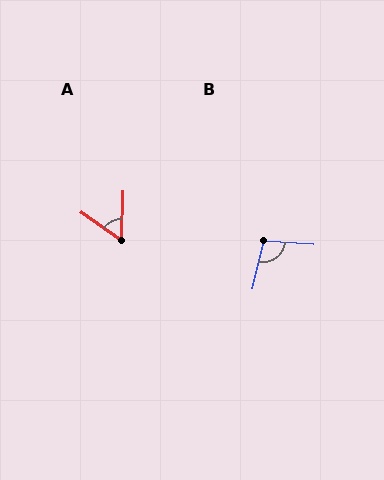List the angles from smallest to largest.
A (56°), B (100°).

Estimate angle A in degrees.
Approximately 56 degrees.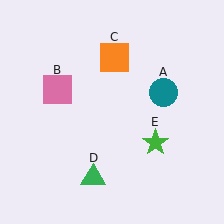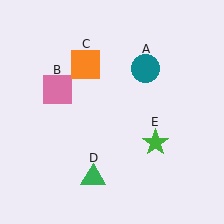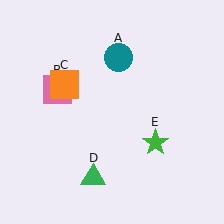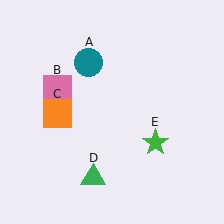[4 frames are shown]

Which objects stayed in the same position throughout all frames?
Pink square (object B) and green triangle (object D) and green star (object E) remained stationary.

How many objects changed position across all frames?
2 objects changed position: teal circle (object A), orange square (object C).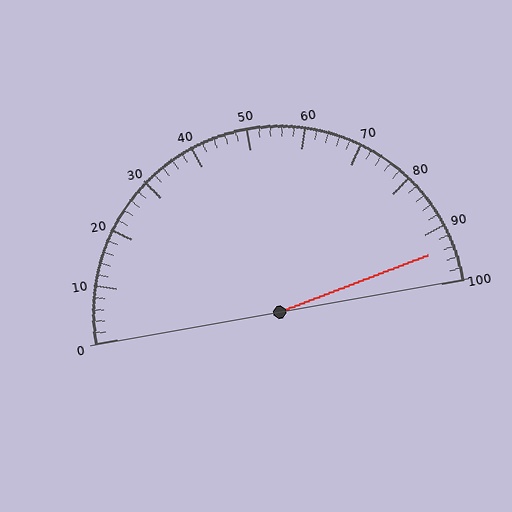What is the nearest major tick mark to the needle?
The nearest major tick mark is 90.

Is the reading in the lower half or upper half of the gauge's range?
The reading is in the upper half of the range (0 to 100).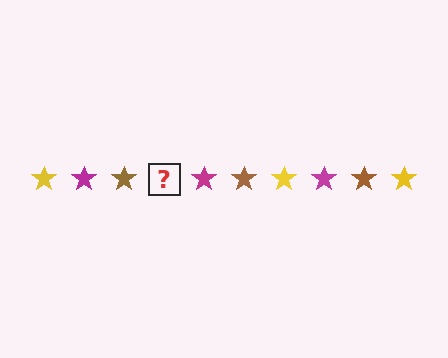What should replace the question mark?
The question mark should be replaced with a yellow star.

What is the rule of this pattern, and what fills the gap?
The rule is that the pattern cycles through yellow, magenta, brown stars. The gap should be filled with a yellow star.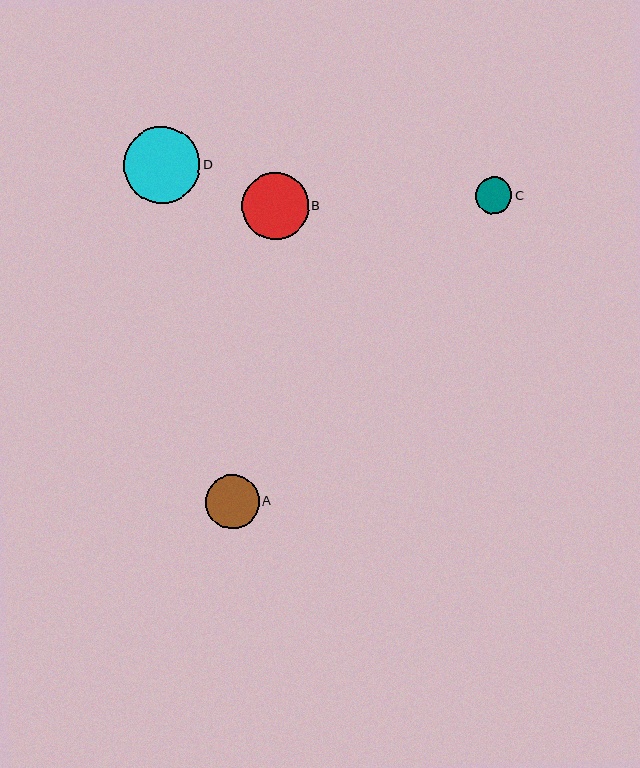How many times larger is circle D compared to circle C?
Circle D is approximately 2.1 times the size of circle C.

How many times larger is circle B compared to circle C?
Circle B is approximately 1.8 times the size of circle C.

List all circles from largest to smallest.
From largest to smallest: D, B, A, C.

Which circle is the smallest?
Circle C is the smallest with a size of approximately 37 pixels.